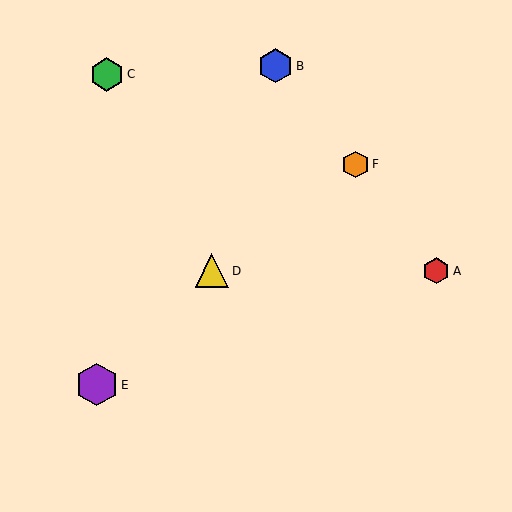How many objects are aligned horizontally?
2 objects (A, D) are aligned horizontally.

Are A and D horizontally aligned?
Yes, both are at y≈271.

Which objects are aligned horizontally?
Objects A, D are aligned horizontally.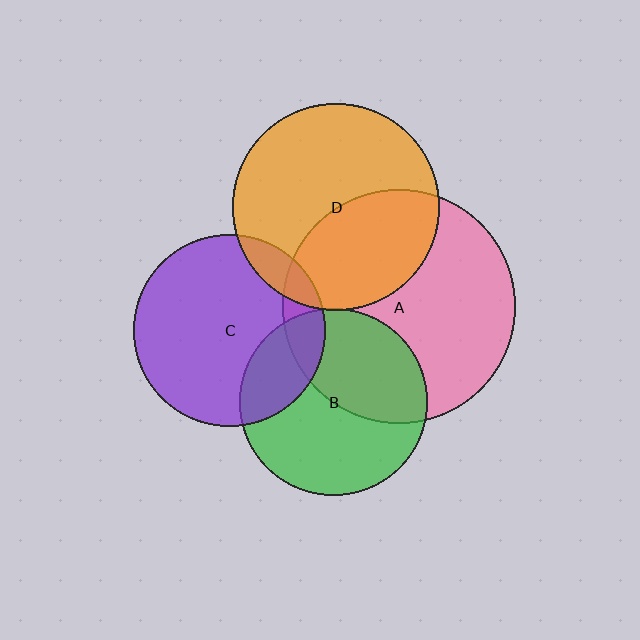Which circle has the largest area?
Circle A (pink).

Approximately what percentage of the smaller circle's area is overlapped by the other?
Approximately 10%.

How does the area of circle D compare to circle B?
Approximately 1.2 times.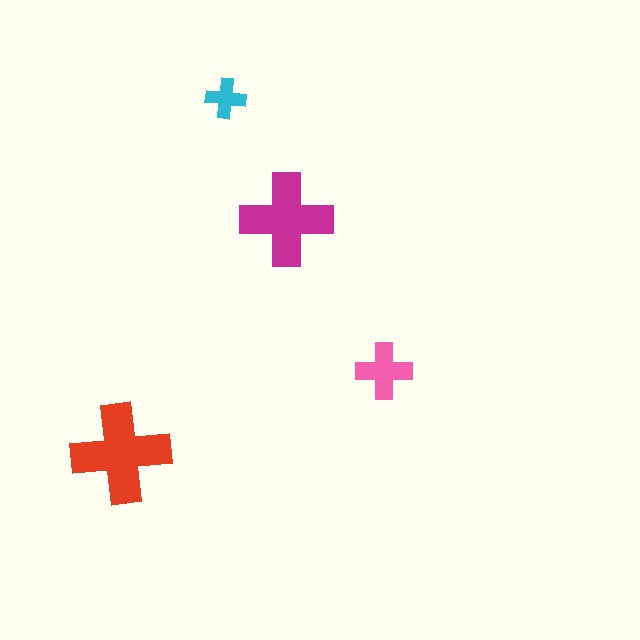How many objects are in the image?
There are 4 objects in the image.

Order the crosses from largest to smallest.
the red one, the magenta one, the pink one, the cyan one.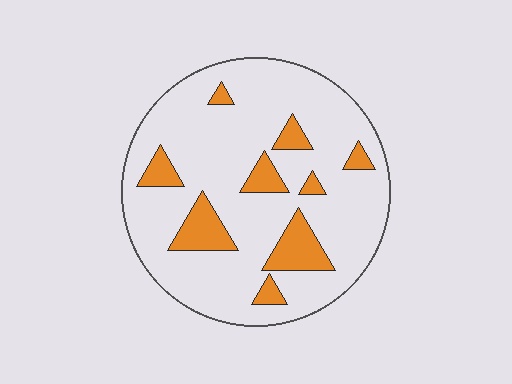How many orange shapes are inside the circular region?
9.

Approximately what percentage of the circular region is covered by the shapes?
Approximately 15%.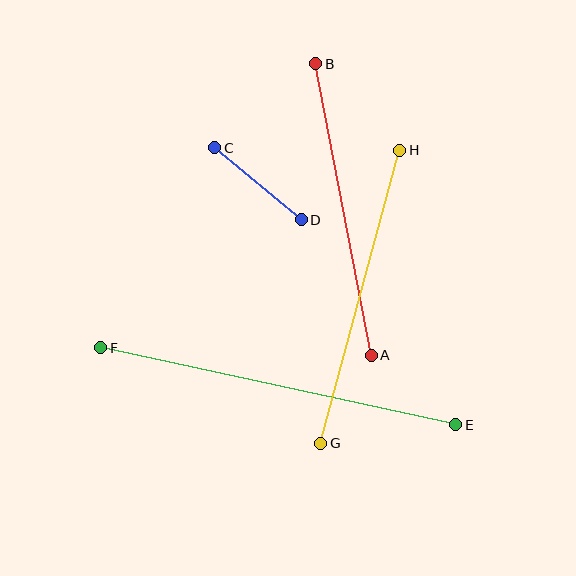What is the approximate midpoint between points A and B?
The midpoint is at approximately (344, 210) pixels.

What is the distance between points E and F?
The distance is approximately 363 pixels.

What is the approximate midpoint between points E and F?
The midpoint is at approximately (278, 386) pixels.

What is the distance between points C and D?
The distance is approximately 112 pixels.